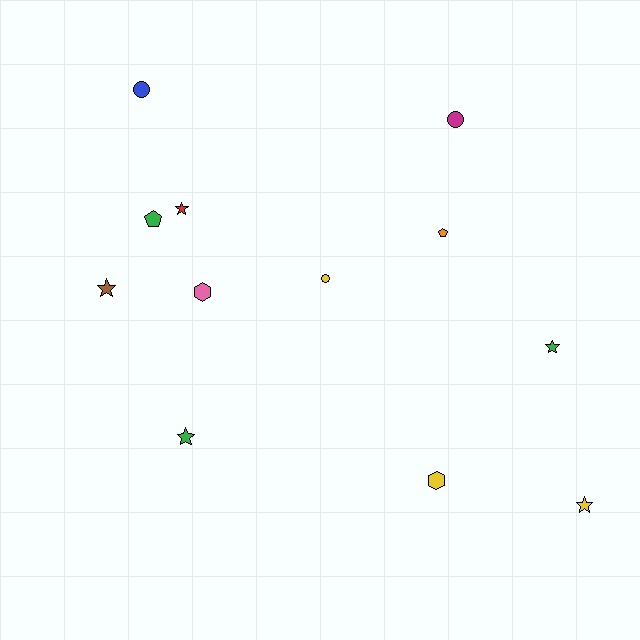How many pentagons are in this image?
There are 2 pentagons.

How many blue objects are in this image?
There is 1 blue object.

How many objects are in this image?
There are 12 objects.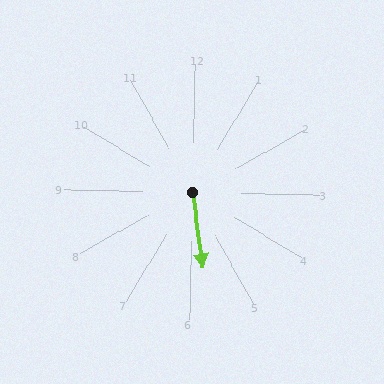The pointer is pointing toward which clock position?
Roughly 6 o'clock.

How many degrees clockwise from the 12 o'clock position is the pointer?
Approximately 171 degrees.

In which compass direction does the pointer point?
South.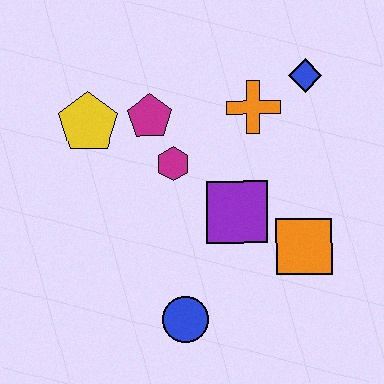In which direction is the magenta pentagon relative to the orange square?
The magenta pentagon is to the left of the orange square.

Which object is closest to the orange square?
The purple square is closest to the orange square.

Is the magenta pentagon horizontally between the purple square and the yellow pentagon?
Yes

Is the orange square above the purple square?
No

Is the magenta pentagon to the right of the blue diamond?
No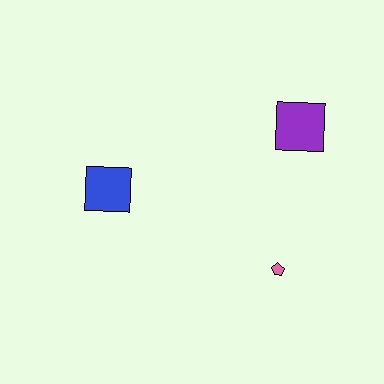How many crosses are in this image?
There are no crosses.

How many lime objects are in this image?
There are no lime objects.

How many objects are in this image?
There are 3 objects.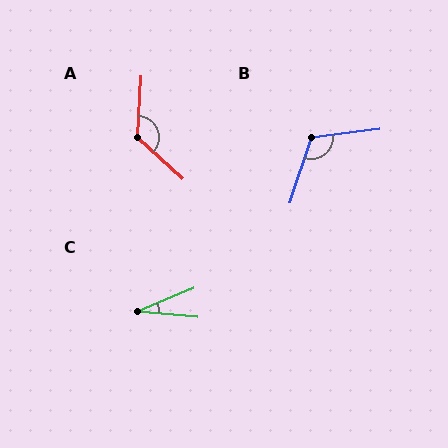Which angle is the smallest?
C, at approximately 27 degrees.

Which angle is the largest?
A, at approximately 128 degrees.